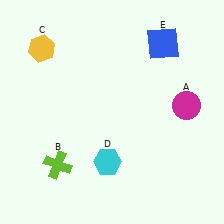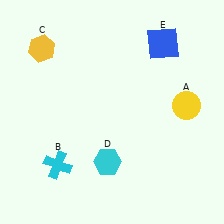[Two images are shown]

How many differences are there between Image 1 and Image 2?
There are 2 differences between the two images.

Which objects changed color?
A changed from magenta to yellow. B changed from lime to cyan.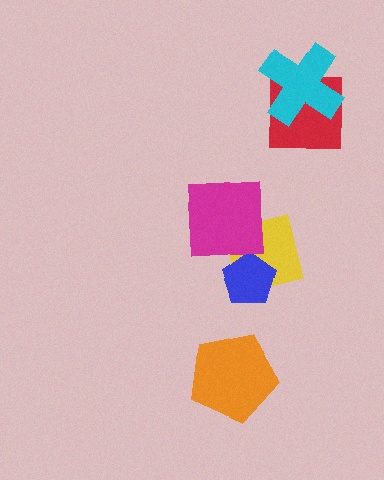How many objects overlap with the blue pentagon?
1 object overlaps with the blue pentagon.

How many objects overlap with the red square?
1 object overlaps with the red square.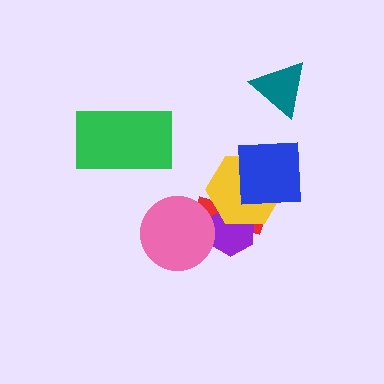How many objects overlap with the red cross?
3 objects overlap with the red cross.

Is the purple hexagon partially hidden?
Yes, it is partially covered by another shape.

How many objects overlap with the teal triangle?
0 objects overlap with the teal triangle.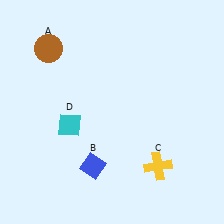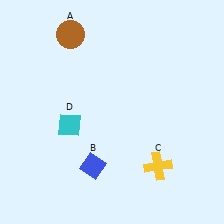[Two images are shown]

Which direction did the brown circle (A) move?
The brown circle (A) moved right.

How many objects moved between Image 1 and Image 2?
1 object moved between the two images.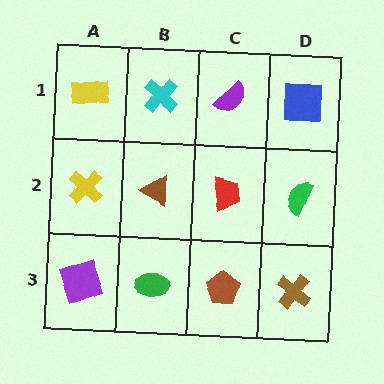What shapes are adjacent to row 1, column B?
A brown triangle (row 2, column B), a yellow rectangle (row 1, column A), a purple semicircle (row 1, column C).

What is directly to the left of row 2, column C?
A brown triangle.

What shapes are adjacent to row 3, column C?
A red trapezoid (row 2, column C), a green ellipse (row 3, column B), a brown cross (row 3, column D).